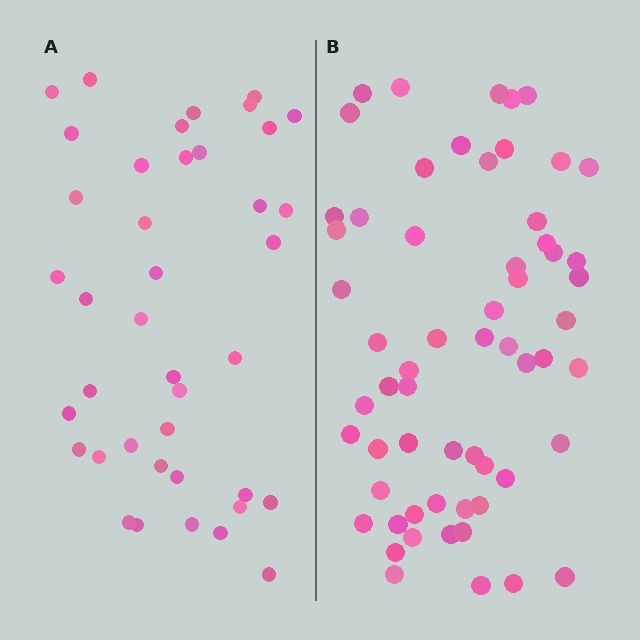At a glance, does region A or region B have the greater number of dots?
Region B (the right region) has more dots.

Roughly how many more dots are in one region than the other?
Region B has approximately 20 more dots than region A.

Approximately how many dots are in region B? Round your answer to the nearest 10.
About 60 dots.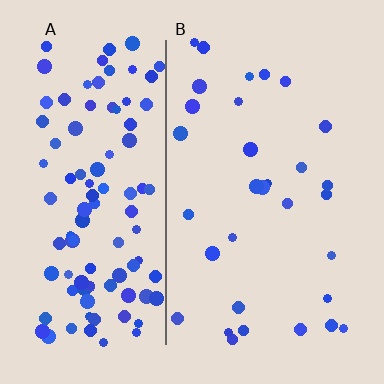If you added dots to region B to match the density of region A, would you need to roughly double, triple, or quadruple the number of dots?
Approximately triple.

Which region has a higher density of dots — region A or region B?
A (the left).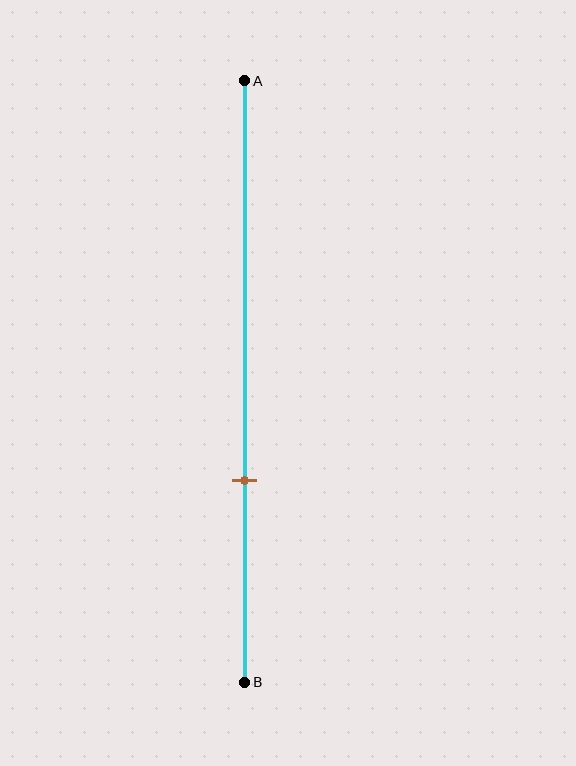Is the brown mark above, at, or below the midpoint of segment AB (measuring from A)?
The brown mark is below the midpoint of segment AB.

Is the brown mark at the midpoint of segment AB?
No, the mark is at about 65% from A, not at the 50% midpoint.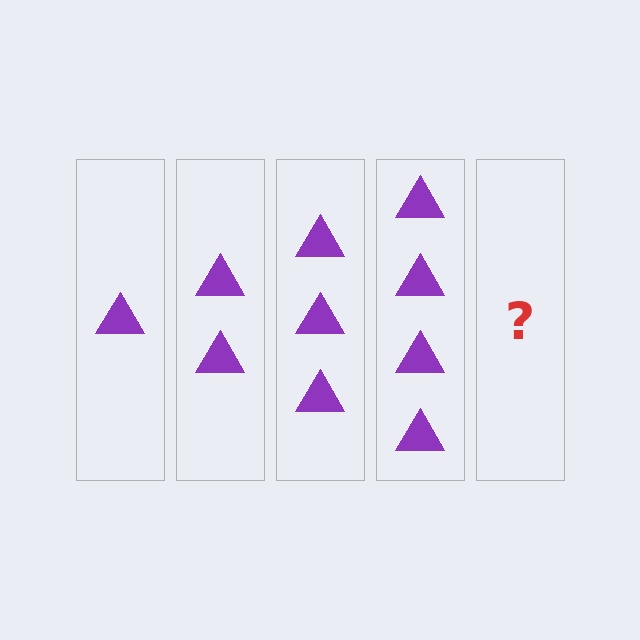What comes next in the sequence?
The next element should be 5 triangles.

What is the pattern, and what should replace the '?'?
The pattern is that each step adds one more triangle. The '?' should be 5 triangles.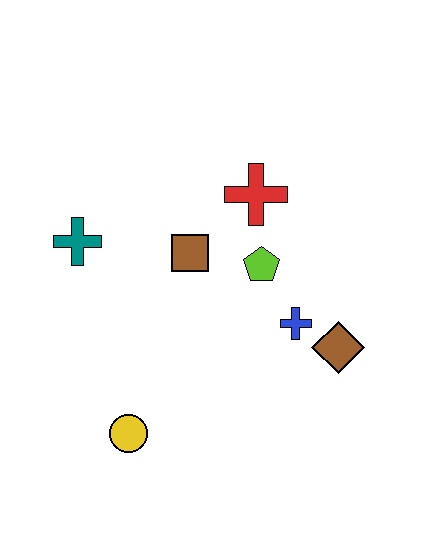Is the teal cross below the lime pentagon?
No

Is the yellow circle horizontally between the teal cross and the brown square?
Yes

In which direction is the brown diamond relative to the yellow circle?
The brown diamond is to the right of the yellow circle.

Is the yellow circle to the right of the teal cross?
Yes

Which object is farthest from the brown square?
The yellow circle is farthest from the brown square.